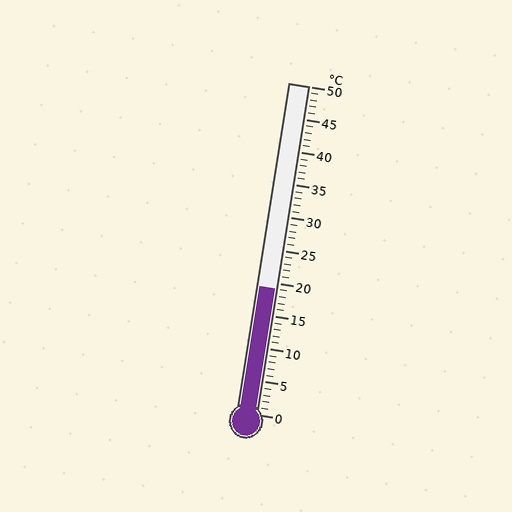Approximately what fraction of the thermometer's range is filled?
The thermometer is filled to approximately 40% of its range.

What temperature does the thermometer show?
The thermometer shows approximately 19°C.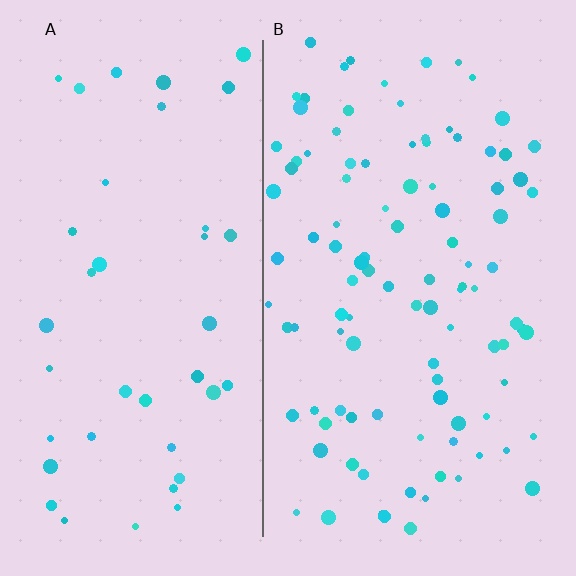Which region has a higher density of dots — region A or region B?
B (the right).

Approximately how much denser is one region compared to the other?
Approximately 2.5× — region B over region A.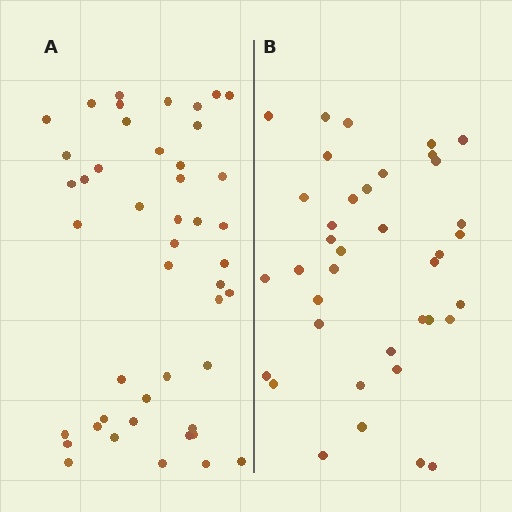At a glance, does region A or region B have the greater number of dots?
Region A (the left region) has more dots.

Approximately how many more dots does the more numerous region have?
Region A has roughly 8 or so more dots than region B.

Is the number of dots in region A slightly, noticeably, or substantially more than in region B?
Region A has only slightly more — the two regions are fairly close. The ratio is roughly 1.2 to 1.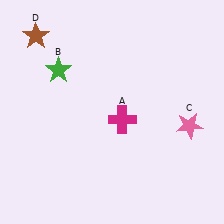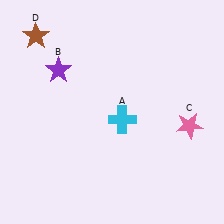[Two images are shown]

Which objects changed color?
A changed from magenta to cyan. B changed from green to purple.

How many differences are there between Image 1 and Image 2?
There are 2 differences between the two images.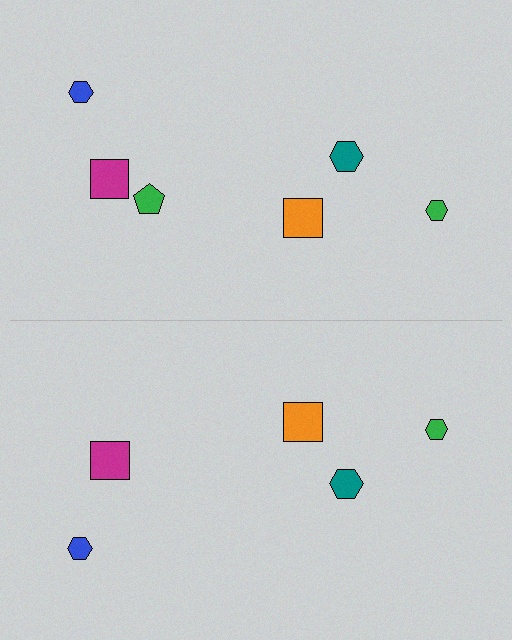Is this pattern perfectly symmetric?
No, the pattern is not perfectly symmetric. A green pentagon is missing from the bottom side.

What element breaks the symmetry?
A green pentagon is missing from the bottom side.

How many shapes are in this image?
There are 11 shapes in this image.